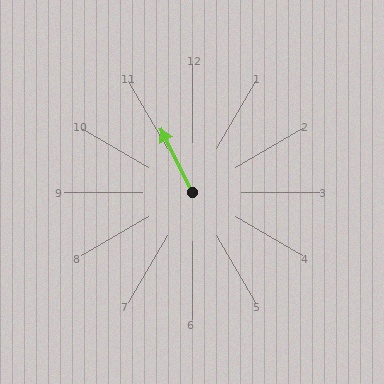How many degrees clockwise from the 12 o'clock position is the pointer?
Approximately 333 degrees.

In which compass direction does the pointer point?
Northwest.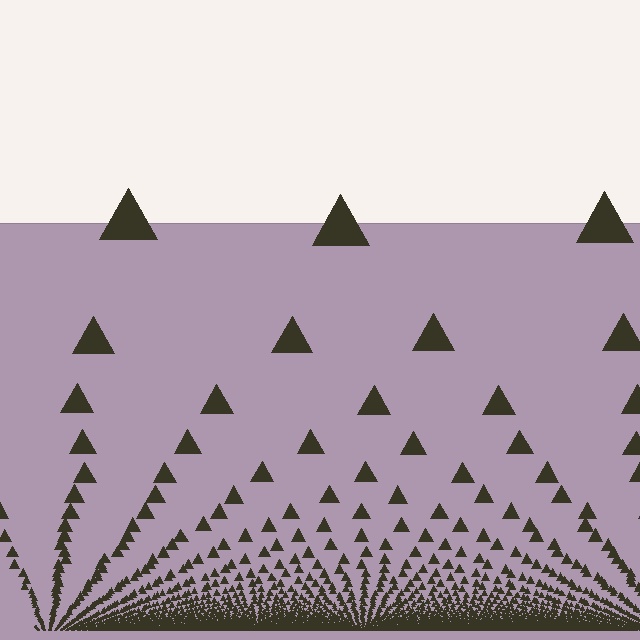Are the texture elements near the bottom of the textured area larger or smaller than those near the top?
Smaller. The gradient is inverted — elements near the bottom are smaller and denser.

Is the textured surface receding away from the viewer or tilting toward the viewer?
The surface appears to tilt toward the viewer. Texture elements get larger and sparser toward the top.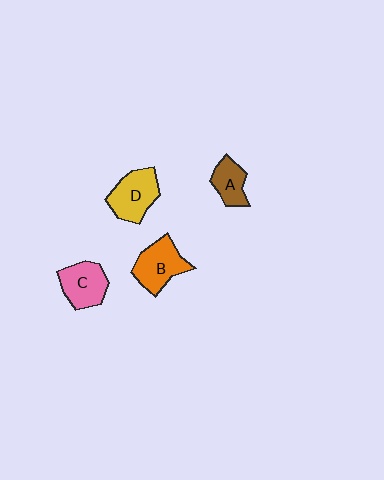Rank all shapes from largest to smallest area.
From largest to smallest: D (yellow), B (orange), C (pink), A (brown).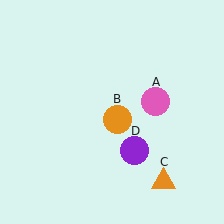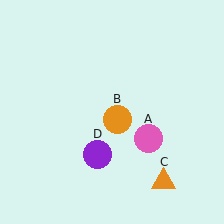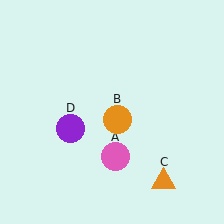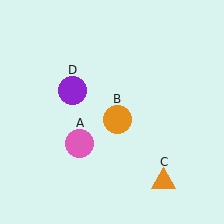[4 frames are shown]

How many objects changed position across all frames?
2 objects changed position: pink circle (object A), purple circle (object D).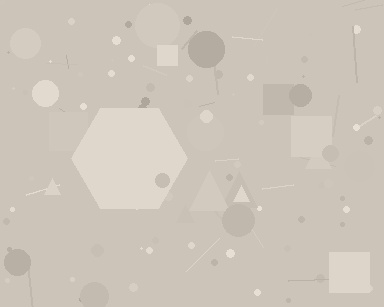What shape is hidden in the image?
A hexagon is hidden in the image.